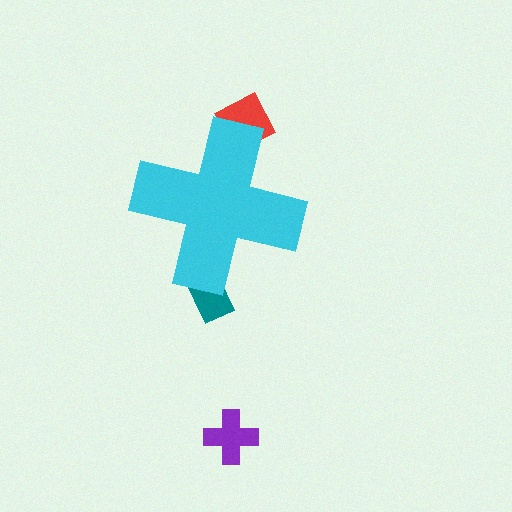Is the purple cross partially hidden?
No, the purple cross is fully visible.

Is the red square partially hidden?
Yes, the red square is partially hidden behind the cyan cross.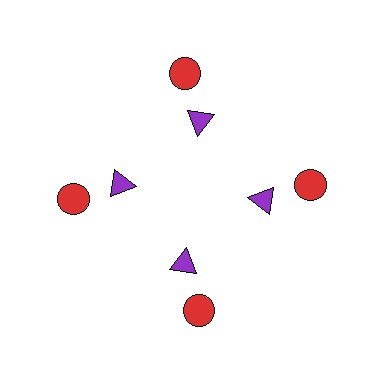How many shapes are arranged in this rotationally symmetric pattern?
There are 8 shapes, arranged in 4 groups of 2.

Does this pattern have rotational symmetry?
Yes, this pattern has 4-fold rotational symmetry. It looks the same after rotating 90 degrees around the center.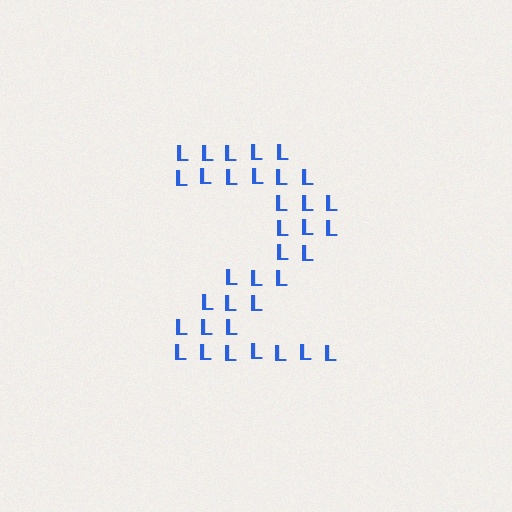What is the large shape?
The large shape is the digit 2.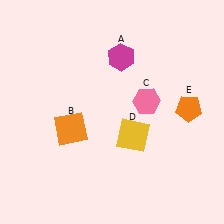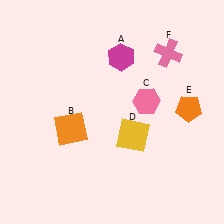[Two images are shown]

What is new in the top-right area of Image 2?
A pink cross (F) was added in the top-right area of Image 2.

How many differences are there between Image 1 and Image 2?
There is 1 difference between the two images.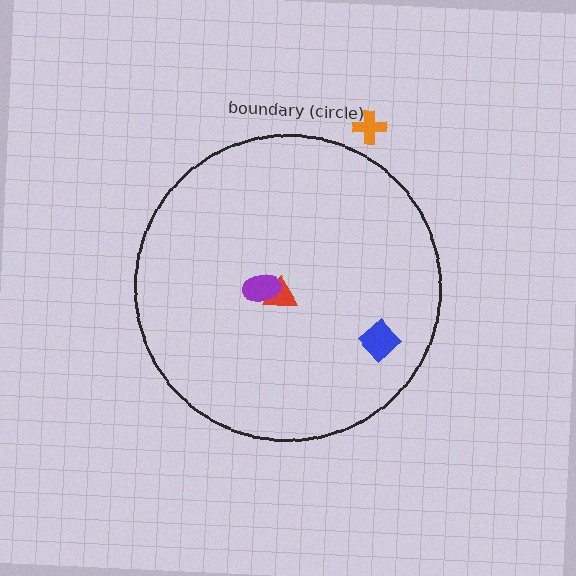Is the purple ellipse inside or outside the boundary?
Inside.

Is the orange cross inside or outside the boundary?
Outside.